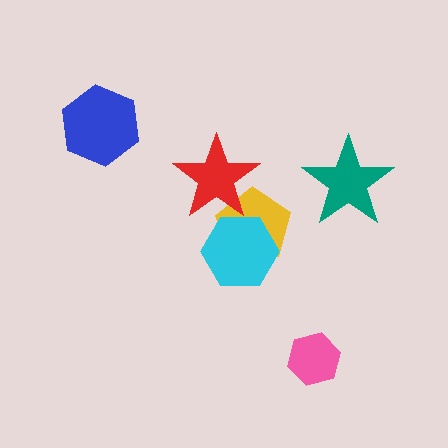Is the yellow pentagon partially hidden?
Yes, it is partially covered by another shape.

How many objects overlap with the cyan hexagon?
1 object overlaps with the cyan hexagon.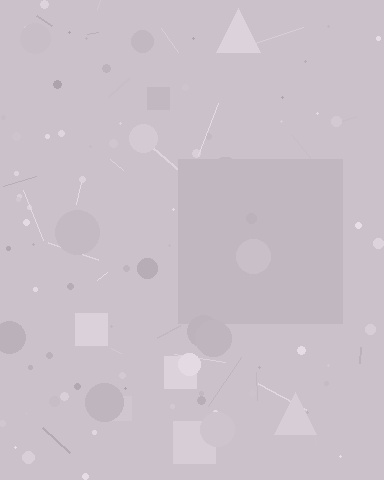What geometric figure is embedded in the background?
A square is embedded in the background.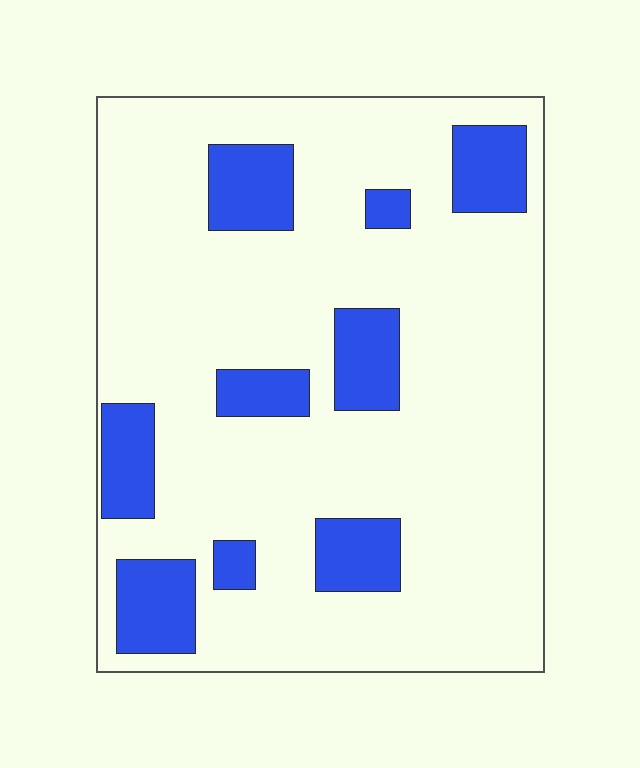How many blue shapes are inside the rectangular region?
9.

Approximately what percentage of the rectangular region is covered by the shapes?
Approximately 20%.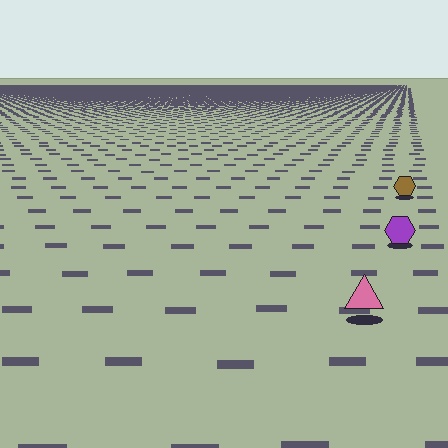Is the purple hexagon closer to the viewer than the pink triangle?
No. The pink triangle is closer — you can tell from the texture gradient: the ground texture is coarser near it.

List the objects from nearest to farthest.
From nearest to farthest: the pink triangle, the purple hexagon, the brown hexagon.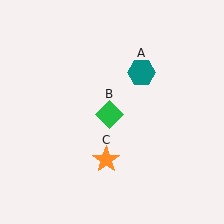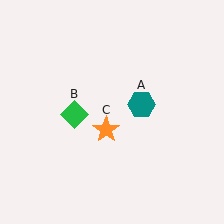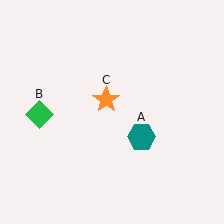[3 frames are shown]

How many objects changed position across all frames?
3 objects changed position: teal hexagon (object A), green diamond (object B), orange star (object C).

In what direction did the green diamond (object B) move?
The green diamond (object B) moved left.